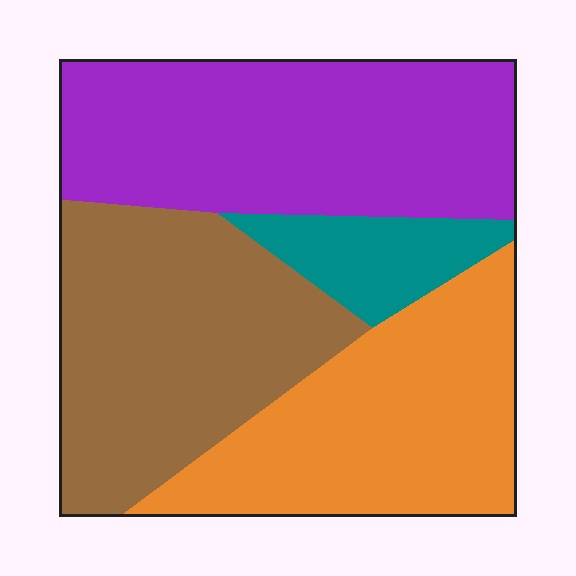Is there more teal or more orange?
Orange.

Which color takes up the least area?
Teal, at roughly 10%.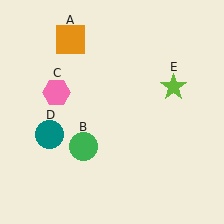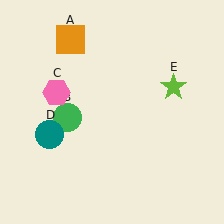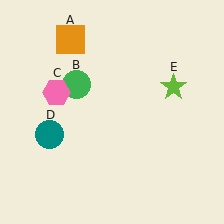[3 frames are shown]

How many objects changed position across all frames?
1 object changed position: green circle (object B).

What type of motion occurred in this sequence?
The green circle (object B) rotated clockwise around the center of the scene.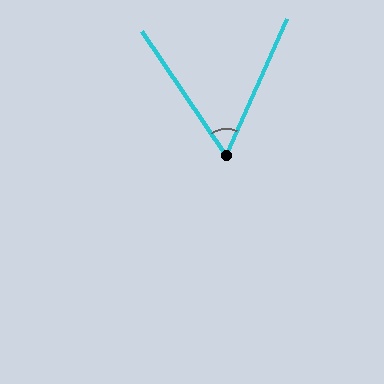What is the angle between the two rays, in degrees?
Approximately 58 degrees.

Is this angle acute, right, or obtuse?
It is acute.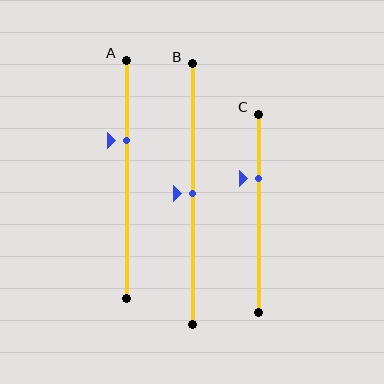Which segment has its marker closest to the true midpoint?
Segment B has its marker closest to the true midpoint.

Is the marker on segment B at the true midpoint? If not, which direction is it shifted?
Yes, the marker on segment B is at the true midpoint.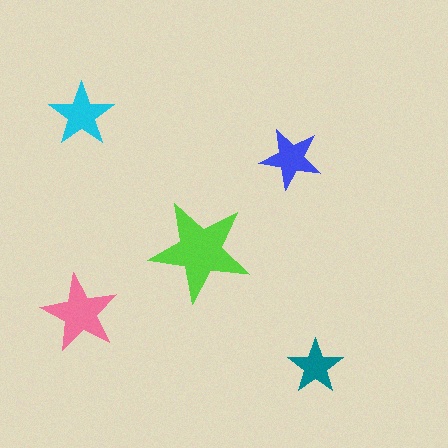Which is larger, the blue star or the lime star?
The lime one.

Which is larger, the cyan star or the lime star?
The lime one.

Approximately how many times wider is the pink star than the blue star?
About 1.5 times wider.